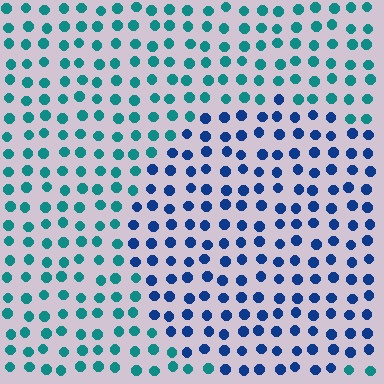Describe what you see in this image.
The image is filled with small teal elements in a uniform arrangement. A circle-shaped region is visible where the elements are tinted to a slightly different hue, forming a subtle color boundary.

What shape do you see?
I see a circle.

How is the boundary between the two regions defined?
The boundary is defined purely by a slight shift in hue (about 42 degrees). Spacing, size, and orientation are identical on both sides.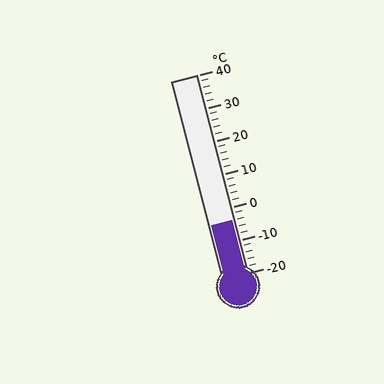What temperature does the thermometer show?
The thermometer shows approximately -4°C.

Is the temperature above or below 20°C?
The temperature is below 20°C.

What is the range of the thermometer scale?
The thermometer scale ranges from -20°C to 40°C.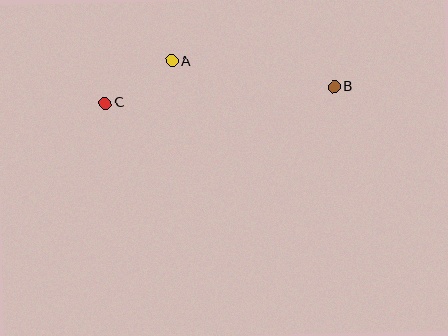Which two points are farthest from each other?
Points B and C are farthest from each other.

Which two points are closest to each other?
Points A and C are closest to each other.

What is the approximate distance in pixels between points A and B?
The distance between A and B is approximately 164 pixels.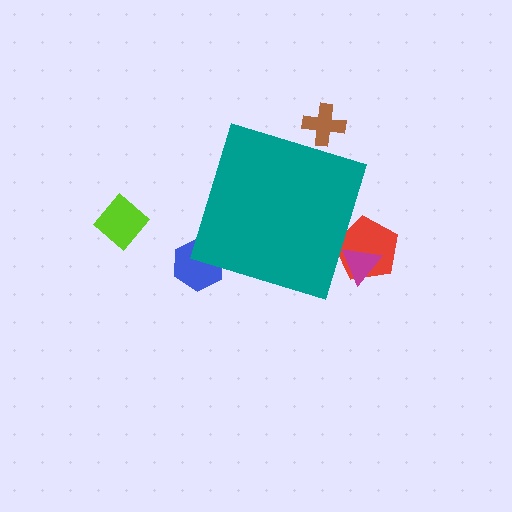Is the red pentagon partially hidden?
Yes, the red pentagon is partially hidden behind the teal diamond.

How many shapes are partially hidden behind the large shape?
4 shapes are partially hidden.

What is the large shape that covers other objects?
A teal diamond.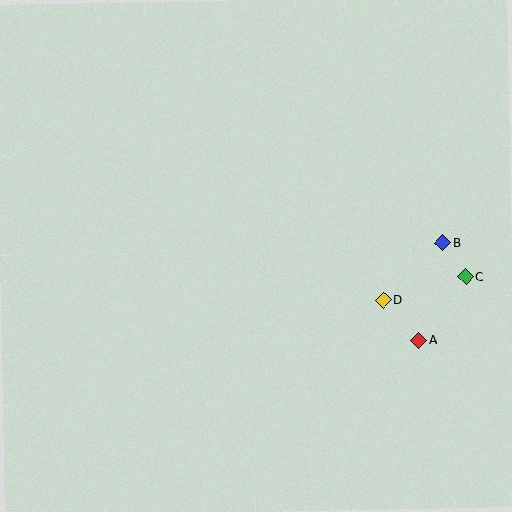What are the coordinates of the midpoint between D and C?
The midpoint between D and C is at (424, 288).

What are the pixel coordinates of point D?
Point D is at (383, 300).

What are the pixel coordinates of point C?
Point C is at (466, 276).